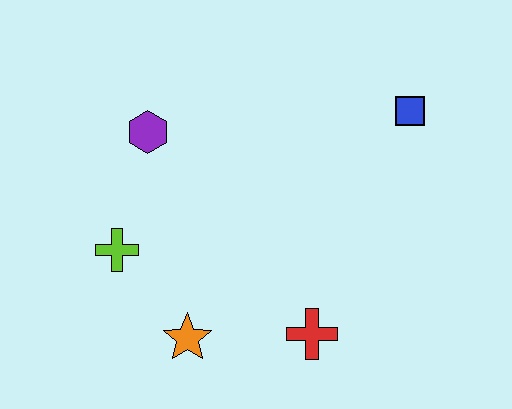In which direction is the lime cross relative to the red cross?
The lime cross is to the left of the red cross.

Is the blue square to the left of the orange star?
No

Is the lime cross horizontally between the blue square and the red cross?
No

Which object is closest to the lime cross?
The orange star is closest to the lime cross.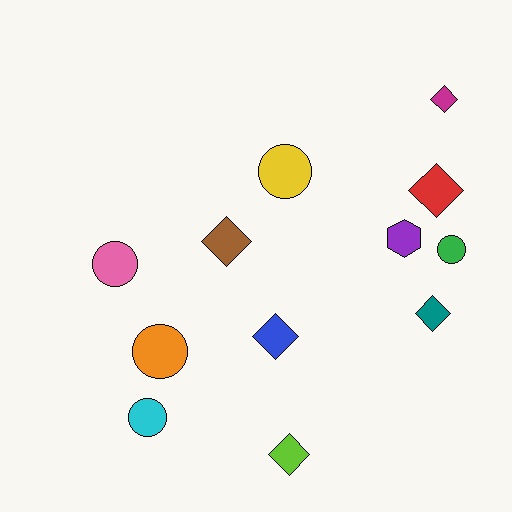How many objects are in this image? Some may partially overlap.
There are 12 objects.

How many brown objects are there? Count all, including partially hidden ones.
There is 1 brown object.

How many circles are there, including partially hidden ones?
There are 5 circles.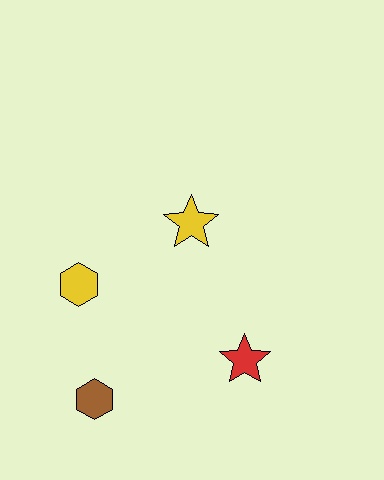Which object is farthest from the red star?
The yellow hexagon is farthest from the red star.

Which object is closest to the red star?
The yellow star is closest to the red star.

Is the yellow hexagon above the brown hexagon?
Yes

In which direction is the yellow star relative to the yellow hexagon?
The yellow star is to the right of the yellow hexagon.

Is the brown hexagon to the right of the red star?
No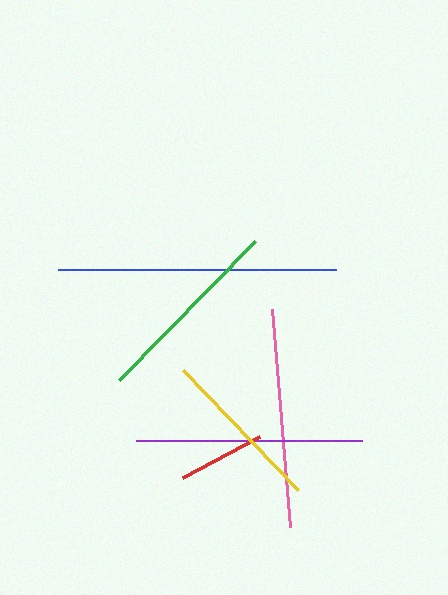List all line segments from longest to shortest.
From longest to shortest: blue, purple, pink, green, yellow, red.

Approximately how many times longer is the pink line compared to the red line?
The pink line is approximately 2.5 times the length of the red line.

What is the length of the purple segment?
The purple segment is approximately 226 pixels long.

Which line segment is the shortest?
The red line is the shortest at approximately 87 pixels.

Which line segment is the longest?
The blue line is the longest at approximately 278 pixels.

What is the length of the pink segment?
The pink segment is approximately 219 pixels long.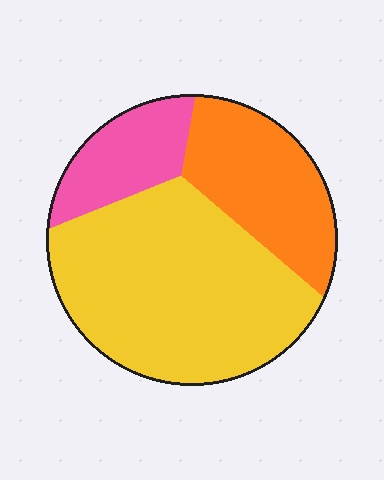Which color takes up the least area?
Pink, at roughly 15%.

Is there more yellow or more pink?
Yellow.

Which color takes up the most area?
Yellow, at roughly 55%.